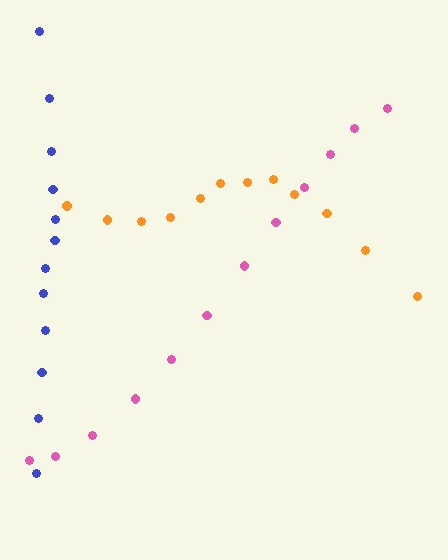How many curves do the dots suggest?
There are 3 distinct paths.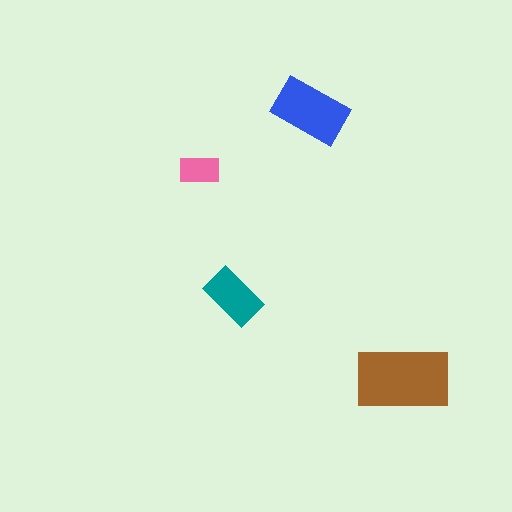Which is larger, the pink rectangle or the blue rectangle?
The blue one.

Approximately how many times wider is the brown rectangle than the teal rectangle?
About 1.5 times wider.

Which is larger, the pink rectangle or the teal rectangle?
The teal one.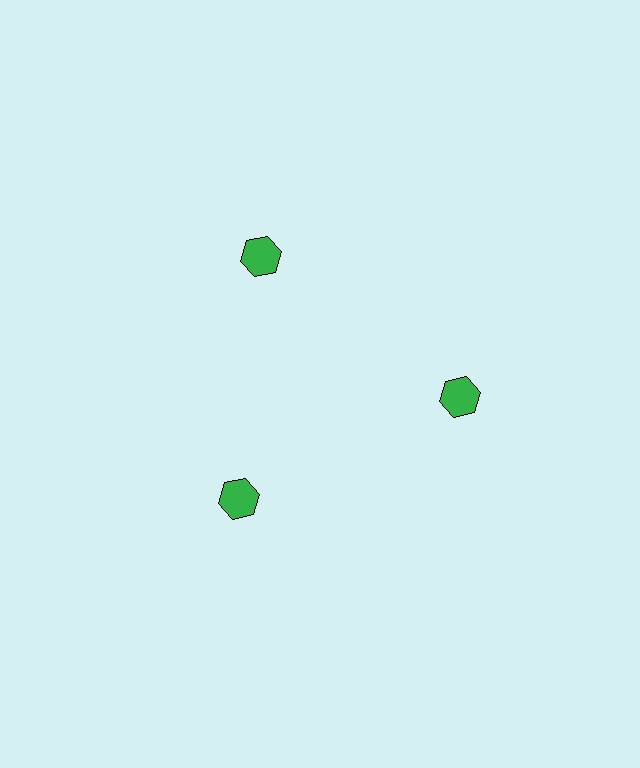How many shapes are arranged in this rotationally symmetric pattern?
There are 3 shapes, arranged in 3 groups of 1.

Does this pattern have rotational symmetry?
Yes, this pattern has 3-fold rotational symmetry. It looks the same after rotating 120 degrees around the center.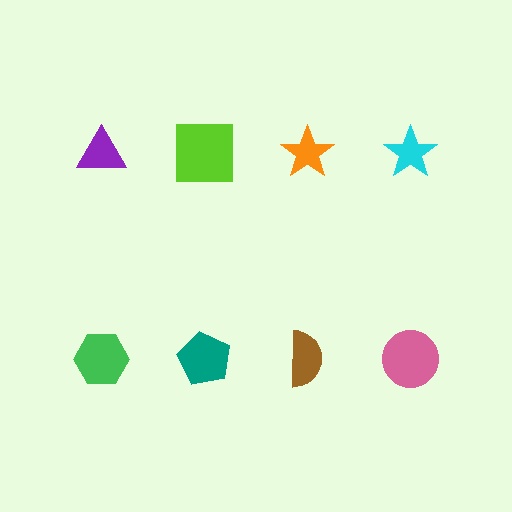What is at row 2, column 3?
A brown semicircle.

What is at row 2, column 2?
A teal pentagon.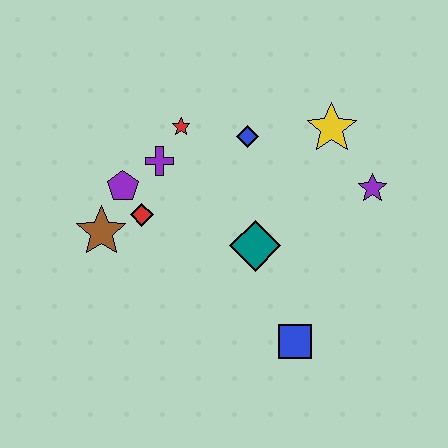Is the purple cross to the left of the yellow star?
Yes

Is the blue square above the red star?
No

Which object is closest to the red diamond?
The purple pentagon is closest to the red diamond.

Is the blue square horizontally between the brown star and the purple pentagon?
No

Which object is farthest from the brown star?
The purple star is farthest from the brown star.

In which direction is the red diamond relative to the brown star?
The red diamond is to the right of the brown star.